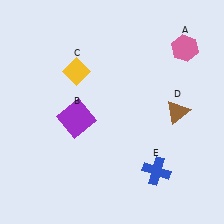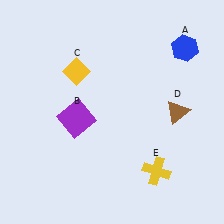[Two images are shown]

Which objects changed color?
A changed from pink to blue. E changed from blue to yellow.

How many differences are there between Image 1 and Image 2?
There are 2 differences between the two images.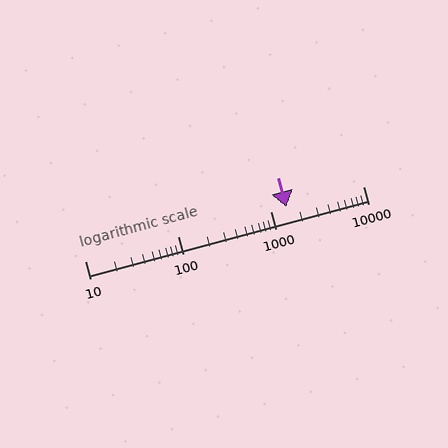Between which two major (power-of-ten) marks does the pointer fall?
The pointer is between 1000 and 10000.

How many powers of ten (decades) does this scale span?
The scale spans 3 decades, from 10 to 10000.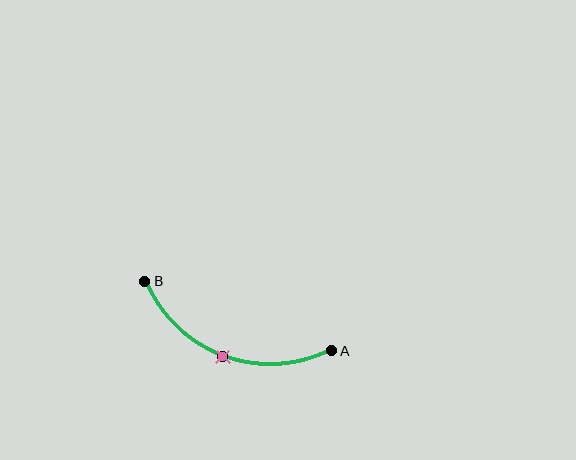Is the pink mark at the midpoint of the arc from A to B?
Yes. The pink mark lies on the arc at equal arc-length from both A and B — it is the arc midpoint.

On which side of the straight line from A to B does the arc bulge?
The arc bulges below the straight line connecting A and B.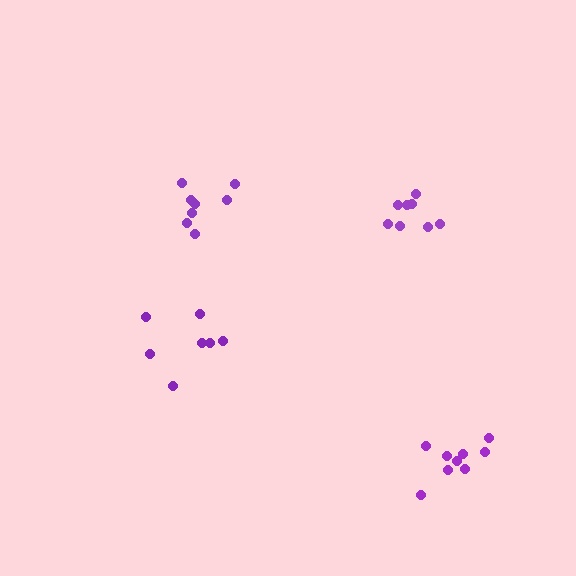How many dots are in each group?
Group 1: 8 dots, Group 2: 8 dots, Group 3: 7 dots, Group 4: 9 dots (32 total).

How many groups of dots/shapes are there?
There are 4 groups.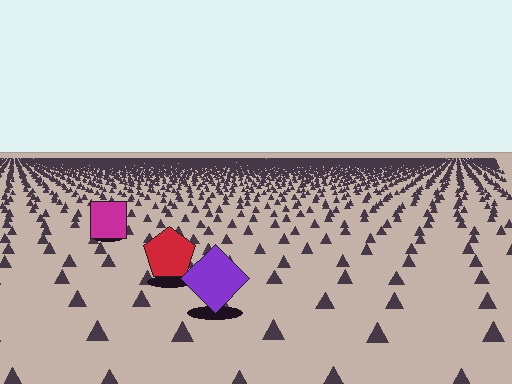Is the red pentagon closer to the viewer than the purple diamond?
No. The purple diamond is closer — you can tell from the texture gradient: the ground texture is coarser near it.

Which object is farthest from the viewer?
The magenta square is farthest from the viewer. It appears smaller and the ground texture around it is denser.